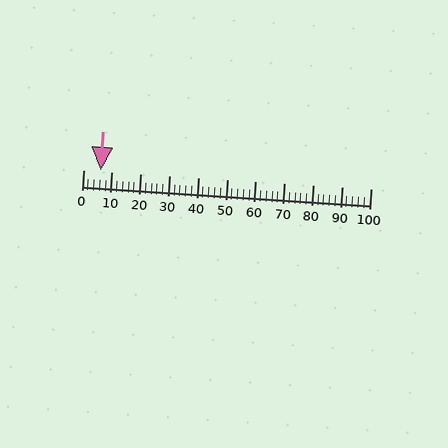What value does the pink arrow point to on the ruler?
The pink arrow points to approximately 6.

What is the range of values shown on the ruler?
The ruler shows values from 0 to 100.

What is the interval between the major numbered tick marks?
The major tick marks are spaced 10 units apart.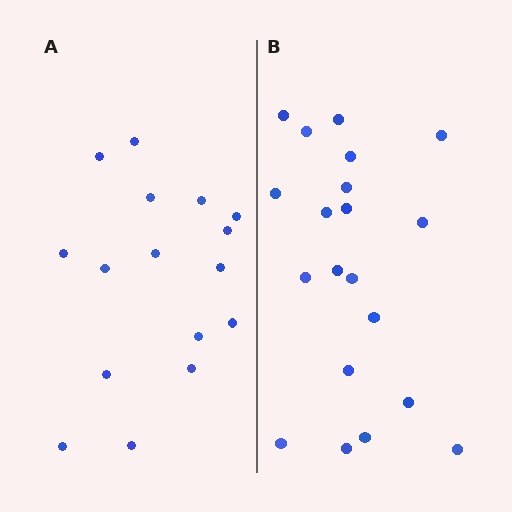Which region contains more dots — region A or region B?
Region B (the right region) has more dots.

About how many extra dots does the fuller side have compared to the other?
Region B has about 4 more dots than region A.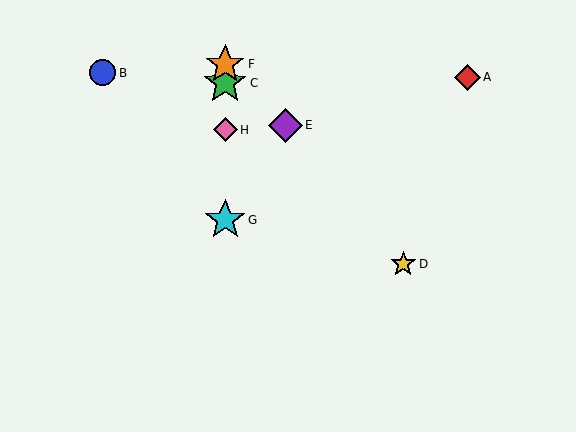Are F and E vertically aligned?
No, F is at x≈225 and E is at x≈286.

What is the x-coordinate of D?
Object D is at x≈403.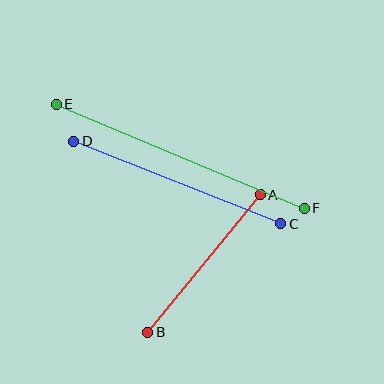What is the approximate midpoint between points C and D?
The midpoint is at approximately (177, 183) pixels.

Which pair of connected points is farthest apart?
Points E and F are farthest apart.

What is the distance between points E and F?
The distance is approximately 269 pixels.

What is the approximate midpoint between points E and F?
The midpoint is at approximately (180, 156) pixels.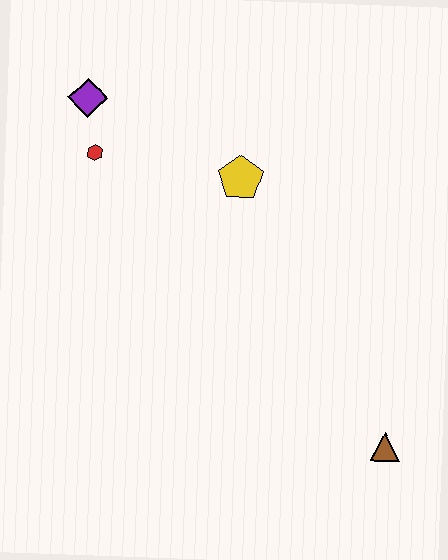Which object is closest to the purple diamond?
The red hexagon is closest to the purple diamond.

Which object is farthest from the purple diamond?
The brown triangle is farthest from the purple diamond.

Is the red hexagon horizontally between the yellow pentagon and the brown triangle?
No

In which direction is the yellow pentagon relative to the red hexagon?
The yellow pentagon is to the right of the red hexagon.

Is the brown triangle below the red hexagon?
Yes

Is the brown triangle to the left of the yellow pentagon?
No